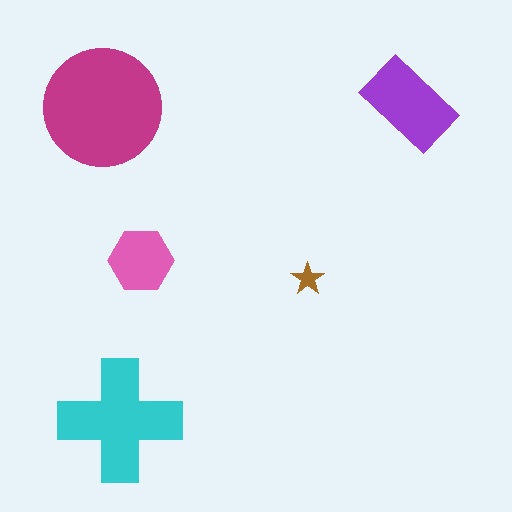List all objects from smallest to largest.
The brown star, the pink hexagon, the purple rectangle, the cyan cross, the magenta circle.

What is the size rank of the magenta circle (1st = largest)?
1st.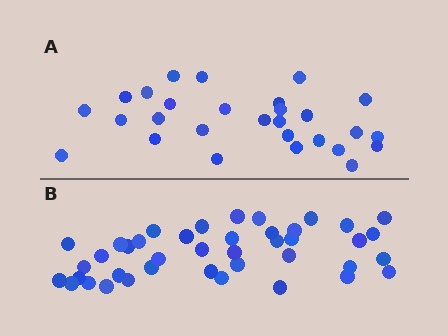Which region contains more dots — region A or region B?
Region B (the bottom region) has more dots.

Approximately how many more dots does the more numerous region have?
Region B has approximately 15 more dots than region A.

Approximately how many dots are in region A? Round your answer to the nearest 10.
About 30 dots. (The exact count is 28, which rounds to 30.)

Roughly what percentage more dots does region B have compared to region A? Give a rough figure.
About 45% more.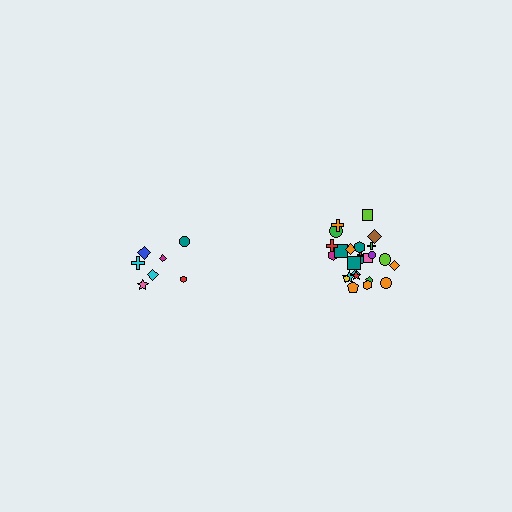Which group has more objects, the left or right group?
The right group.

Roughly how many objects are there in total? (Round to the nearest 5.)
Roughly 30 objects in total.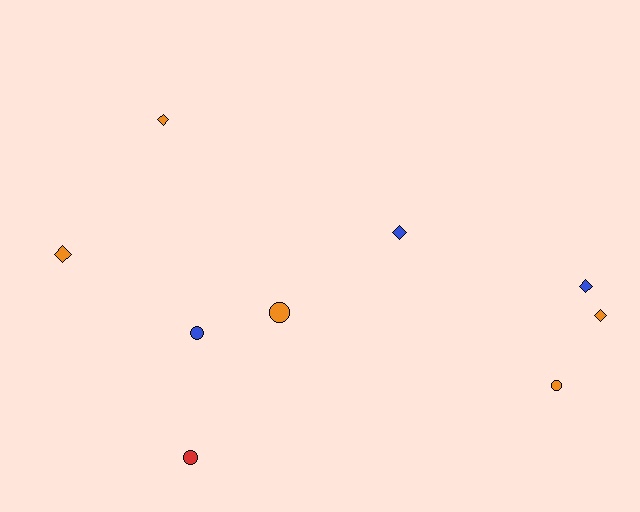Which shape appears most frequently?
Diamond, with 5 objects.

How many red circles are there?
There is 1 red circle.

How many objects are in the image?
There are 9 objects.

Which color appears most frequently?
Orange, with 5 objects.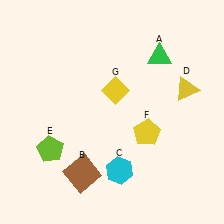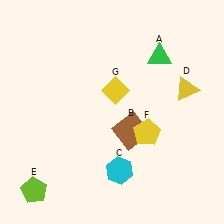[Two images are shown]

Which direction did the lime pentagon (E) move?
The lime pentagon (E) moved down.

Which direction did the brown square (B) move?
The brown square (B) moved right.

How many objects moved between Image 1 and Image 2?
2 objects moved between the two images.